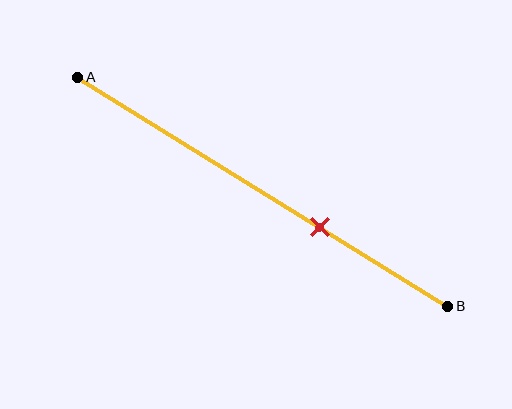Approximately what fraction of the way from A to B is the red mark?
The red mark is approximately 65% of the way from A to B.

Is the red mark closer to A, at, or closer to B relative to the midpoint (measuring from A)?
The red mark is closer to point B than the midpoint of segment AB.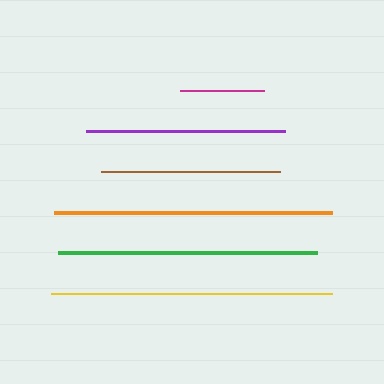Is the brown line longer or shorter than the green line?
The green line is longer than the brown line.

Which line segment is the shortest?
The magenta line is the shortest at approximately 83 pixels.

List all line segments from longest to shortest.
From longest to shortest: yellow, orange, green, purple, brown, magenta.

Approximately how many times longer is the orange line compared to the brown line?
The orange line is approximately 1.5 times the length of the brown line.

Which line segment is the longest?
The yellow line is the longest at approximately 281 pixels.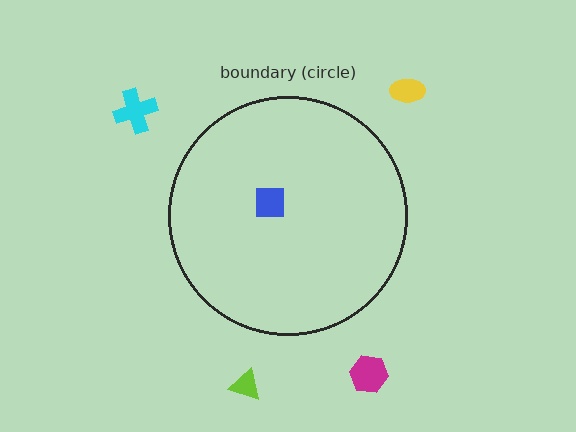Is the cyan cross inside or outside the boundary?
Outside.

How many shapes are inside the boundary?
1 inside, 4 outside.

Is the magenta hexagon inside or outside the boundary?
Outside.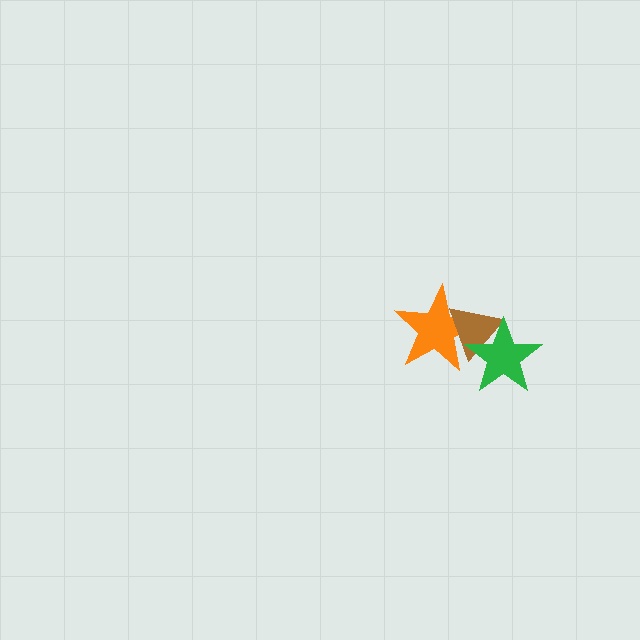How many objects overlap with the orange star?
2 objects overlap with the orange star.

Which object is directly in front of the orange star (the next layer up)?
The brown triangle is directly in front of the orange star.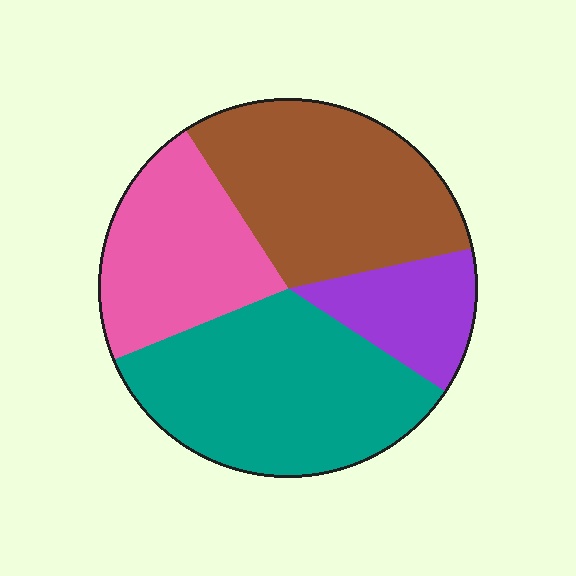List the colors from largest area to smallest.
From largest to smallest: teal, brown, pink, purple.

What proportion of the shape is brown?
Brown takes up about one third (1/3) of the shape.